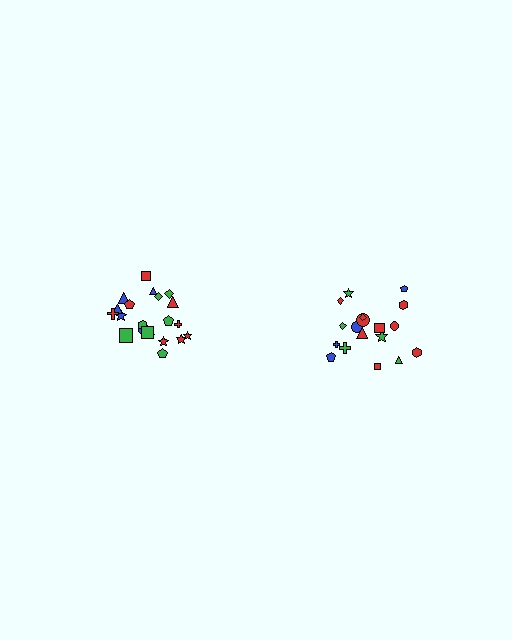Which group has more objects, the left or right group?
The left group.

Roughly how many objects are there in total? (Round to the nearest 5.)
Roughly 40 objects in total.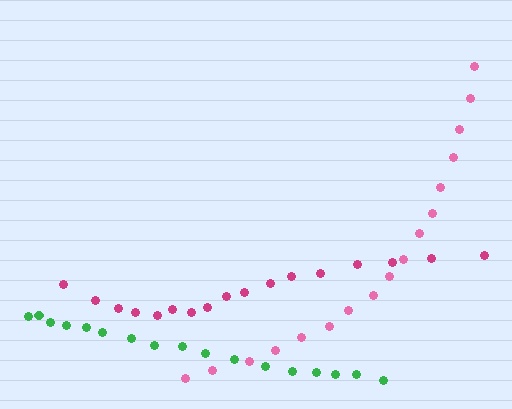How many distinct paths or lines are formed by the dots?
There are 3 distinct paths.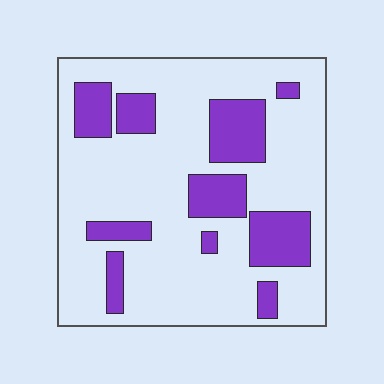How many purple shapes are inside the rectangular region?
10.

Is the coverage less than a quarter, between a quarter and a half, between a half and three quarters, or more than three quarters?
Less than a quarter.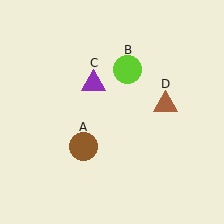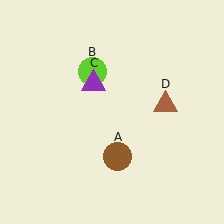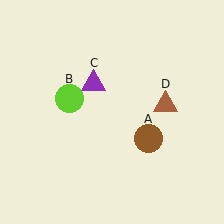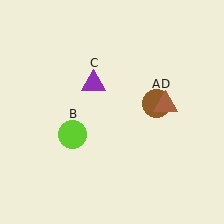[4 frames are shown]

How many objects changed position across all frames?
2 objects changed position: brown circle (object A), lime circle (object B).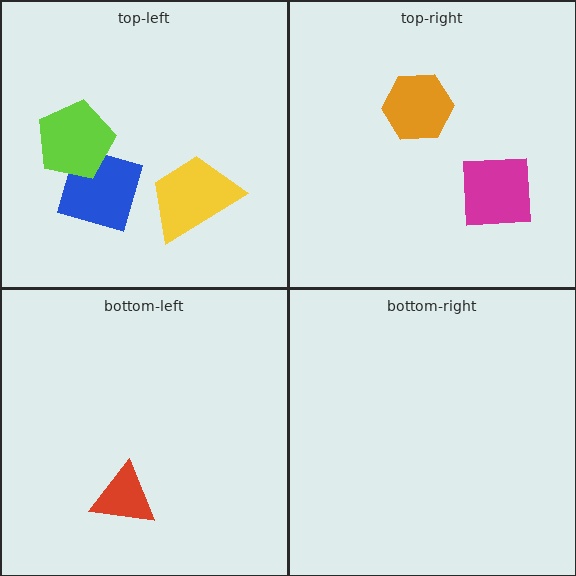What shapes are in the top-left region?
The blue square, the lime pentagon, the yellow trapezoid.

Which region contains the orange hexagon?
The top-right region.